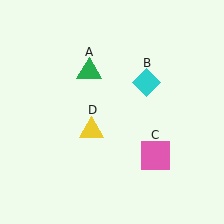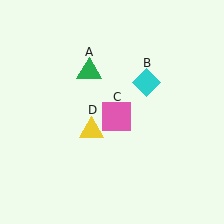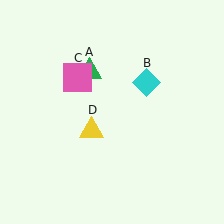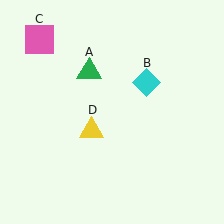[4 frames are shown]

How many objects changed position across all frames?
1 object changed position: pink square (object C).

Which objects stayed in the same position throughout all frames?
Green triangle (object A) and cyan diamond (object B) and yellow triangle (object D) remained stationary.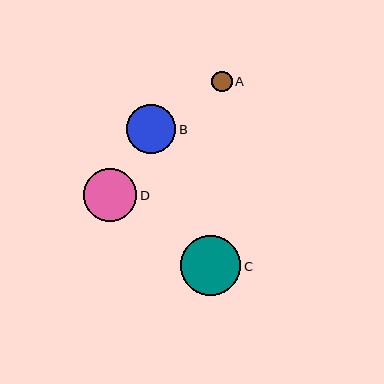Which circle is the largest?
Circle C is the largest with a size of approximately 60 pixels.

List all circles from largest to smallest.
From largest to smallest: C, D, B, A.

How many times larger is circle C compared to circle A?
Circle C is approximately 3.0 times the size of circle A.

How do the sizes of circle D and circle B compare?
Circle D and circle B are approximately the same size.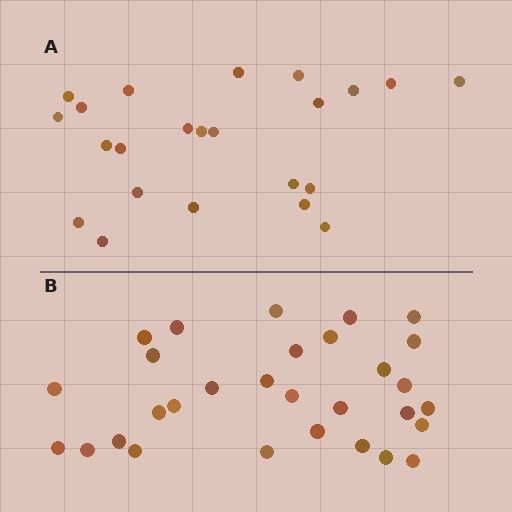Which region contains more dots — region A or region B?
Region B (the bottom region) has more dots.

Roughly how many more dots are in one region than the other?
Region B has roughly 8 or so more dots than region A.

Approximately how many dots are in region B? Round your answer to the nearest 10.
About 30 dots.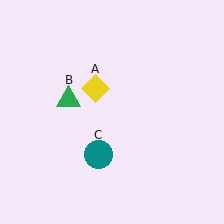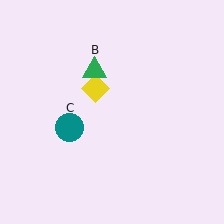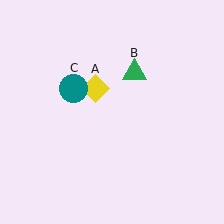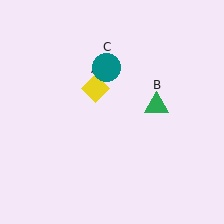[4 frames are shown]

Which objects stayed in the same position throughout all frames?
Yellow diamond (object A) remained stationary.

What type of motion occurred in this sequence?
The green triangle (object B), teal circle (object C) rotated clockwise around the center of the scene.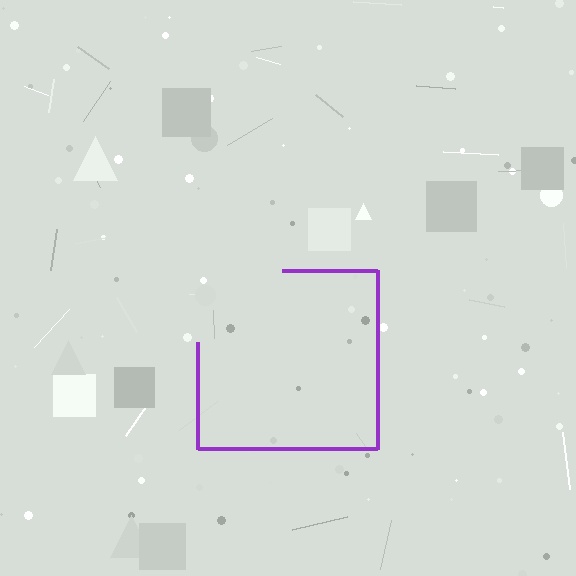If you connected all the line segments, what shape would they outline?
They would outline a square.